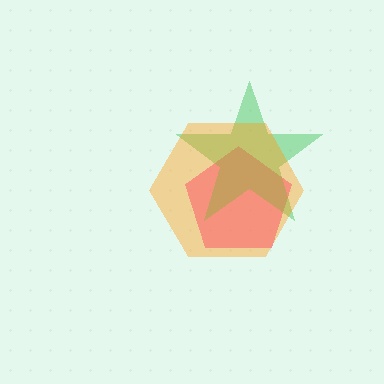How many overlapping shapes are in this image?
There are 3 overlapping shapes in the image.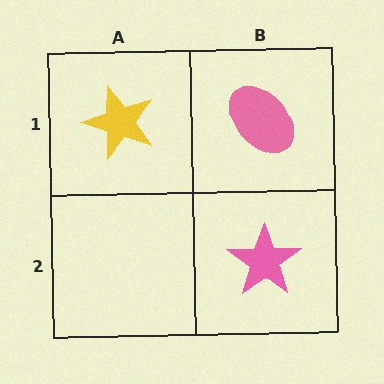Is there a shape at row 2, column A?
No, that cell is empty.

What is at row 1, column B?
A pink ellipse.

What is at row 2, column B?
A pink star.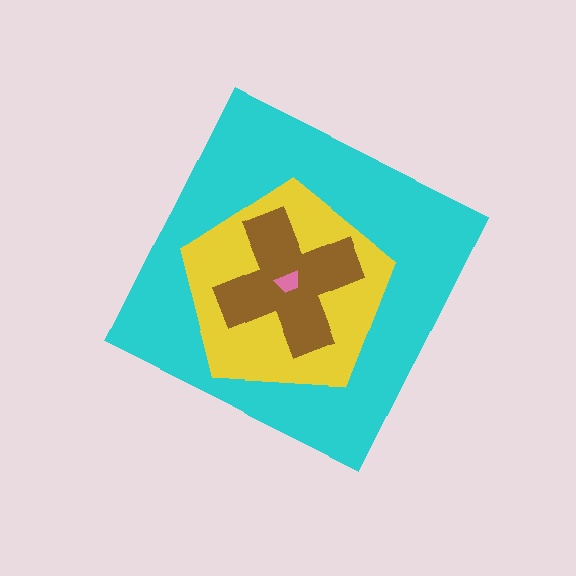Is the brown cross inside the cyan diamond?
Yes.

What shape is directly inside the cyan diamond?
The yellow pentagon.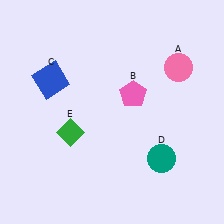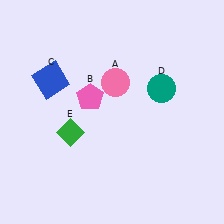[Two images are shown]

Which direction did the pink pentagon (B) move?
The pink pentagon (B) moved left.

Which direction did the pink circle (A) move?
The pink circle (A) moved left.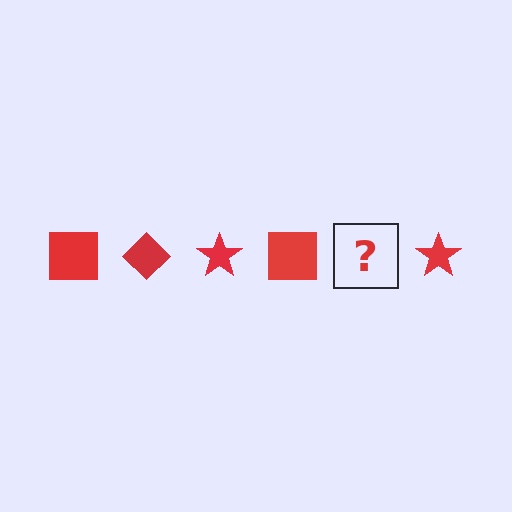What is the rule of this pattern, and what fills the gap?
The rule is that the pattern cycles through square, diamond, star shapes in red. The gap should be filled with a red diamond.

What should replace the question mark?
The question mark should be replaced with a red diamond.